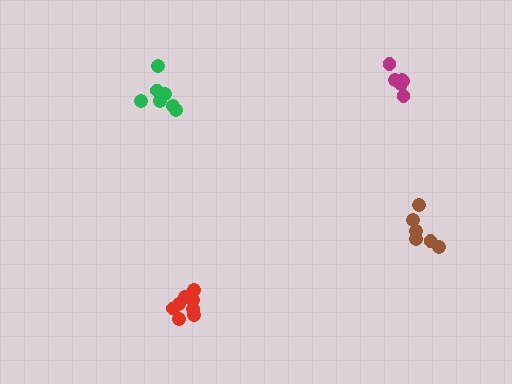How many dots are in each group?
Group 1: 7 dots, Group 2: 6 dots, Group 3: 8 dots, Group 4: 6 dots (27 total).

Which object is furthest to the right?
The brown cluster is rightmost.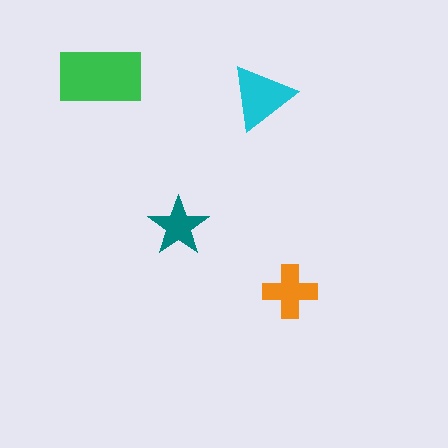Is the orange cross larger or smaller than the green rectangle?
Smaller.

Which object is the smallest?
The teal star.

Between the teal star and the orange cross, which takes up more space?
The orange cross.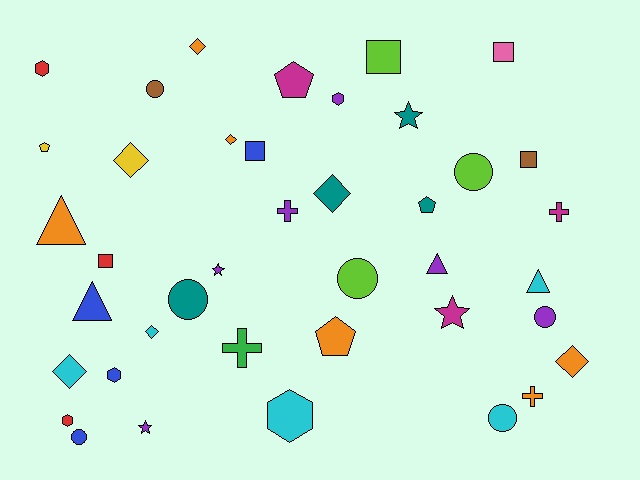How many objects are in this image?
There are 40 objects.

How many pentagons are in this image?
There are 4 pentagons.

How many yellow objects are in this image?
There are 2 yellow objects.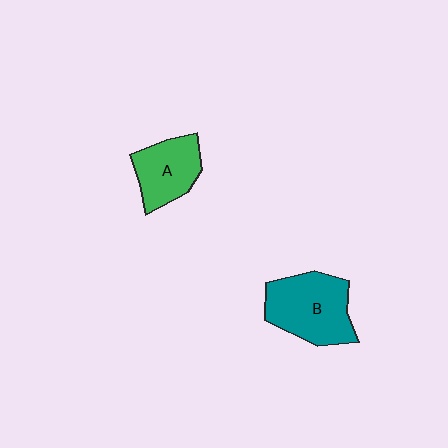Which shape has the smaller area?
Shape A (green).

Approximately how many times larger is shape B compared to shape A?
Approximately 1.4 times.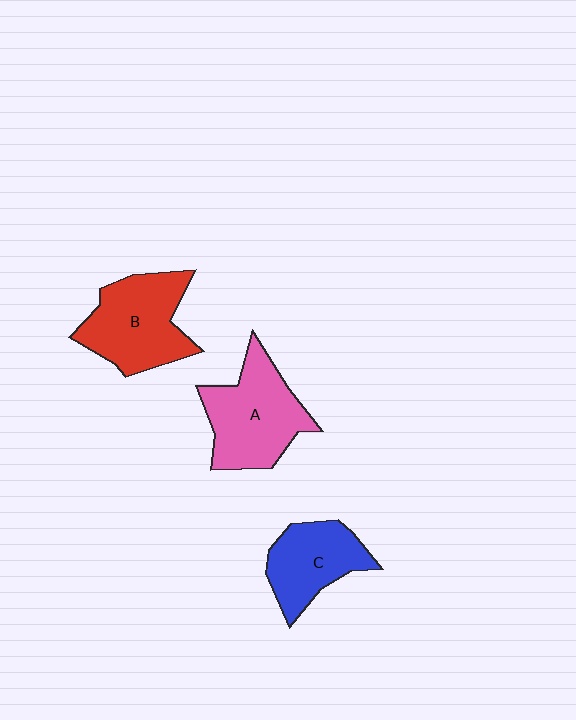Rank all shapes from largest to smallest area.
From largest to smallest: A (pink), B (red), C (blue).